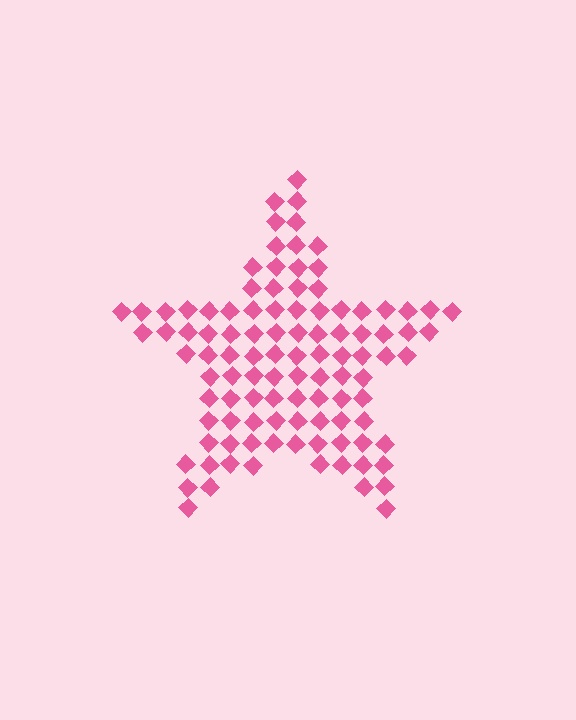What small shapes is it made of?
It is made of small diamonds.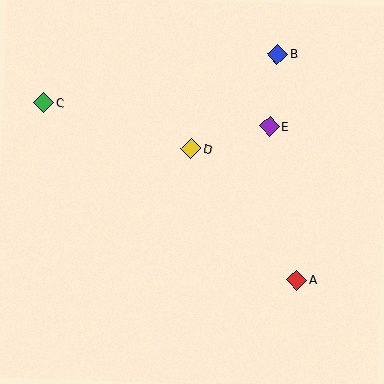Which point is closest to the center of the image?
Point D at (191, 149) is closest to the center.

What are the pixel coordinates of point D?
Point D is at (191, 149).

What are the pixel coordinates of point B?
Point B is at (277, 54).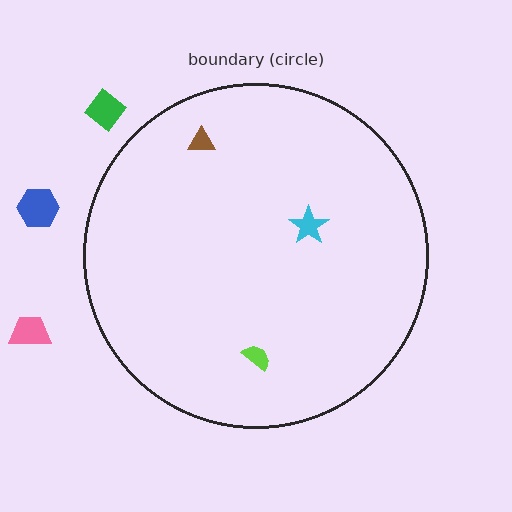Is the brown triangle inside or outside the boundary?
Inside.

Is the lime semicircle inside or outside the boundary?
Inside.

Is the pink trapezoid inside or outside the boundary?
Outside.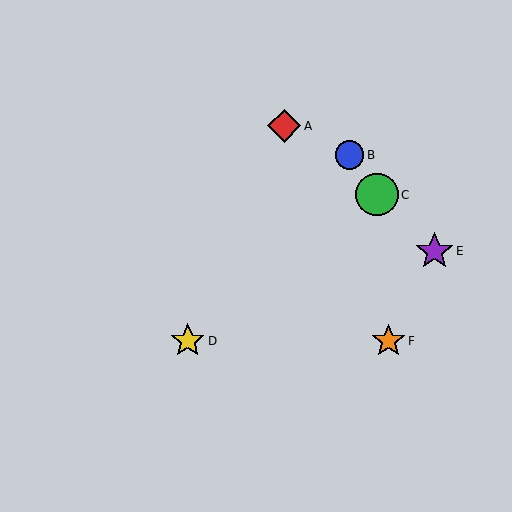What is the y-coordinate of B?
Object B is at y≈155.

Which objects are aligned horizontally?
Objects D, F are aligned horizontally.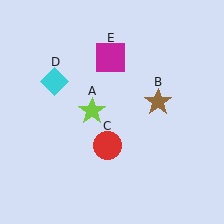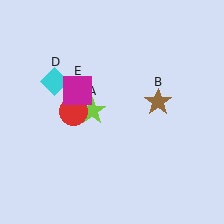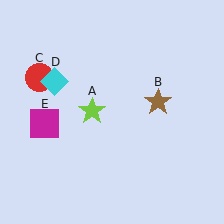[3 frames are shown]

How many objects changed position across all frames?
2 objects changed position: red circle (object C), magenta square (object E).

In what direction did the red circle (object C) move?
The red circle (object C) moved up and to the left.